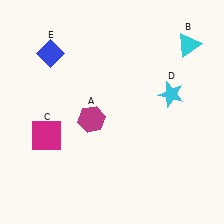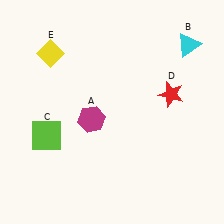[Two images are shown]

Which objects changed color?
C changed from magenta to lime. D changed from cyan to red. E changed from blue to yellow.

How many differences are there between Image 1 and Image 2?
There are 3 differences between the two images.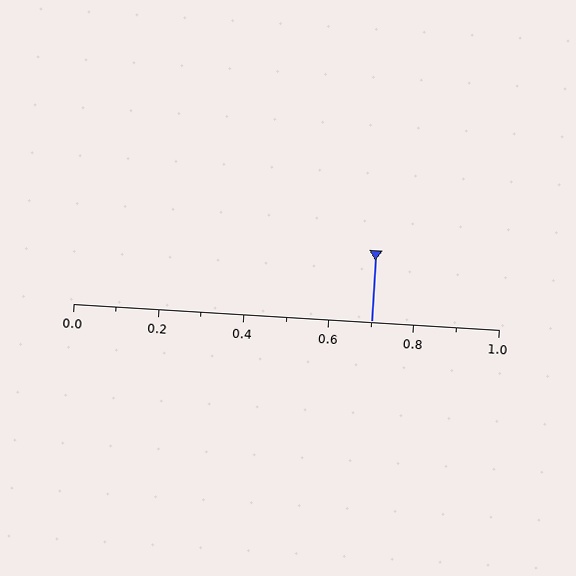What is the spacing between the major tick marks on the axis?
The major ticks are spaced 0.2 apart.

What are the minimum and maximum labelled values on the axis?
The axis runs from 0.0 to 1.0.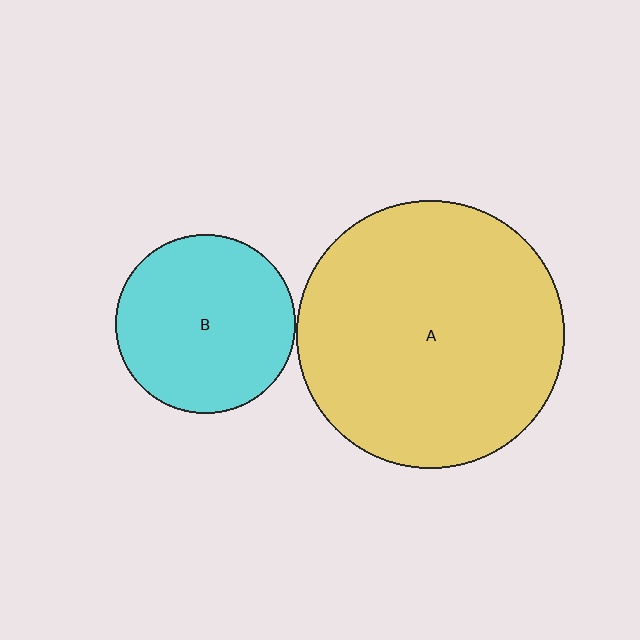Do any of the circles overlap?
No, none of the circles overlap.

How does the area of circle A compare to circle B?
Approximately 2.2 times.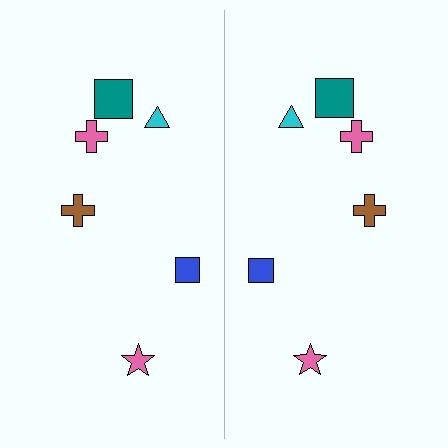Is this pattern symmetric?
Yes, this pattern has bilateral (reflection) symmetry.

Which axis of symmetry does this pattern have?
The pattern has a vertical axis of symmetry running through the center of the image.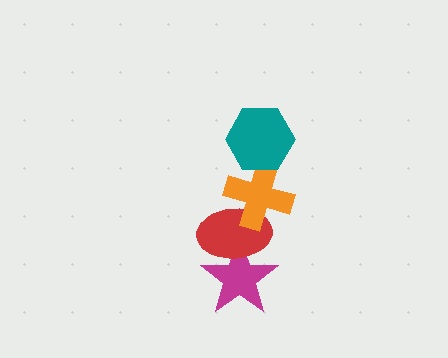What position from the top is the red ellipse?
The red ellipse is 3rd from the top.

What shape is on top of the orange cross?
The teal hexagon is on top of the orange cross.